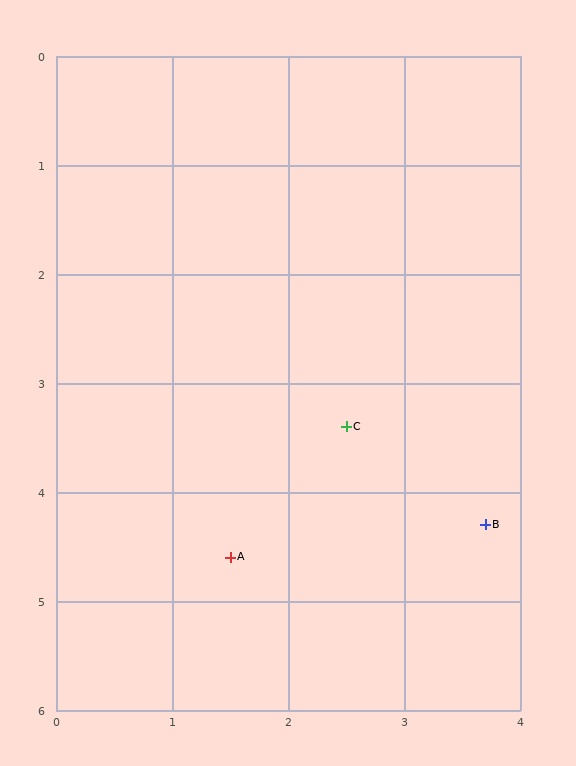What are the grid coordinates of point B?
Point B is at approximately (3.7, 4.3).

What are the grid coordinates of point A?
Point A is at approximately (1.5, 4.6).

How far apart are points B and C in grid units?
Points B and C are about 1.5 grid units apart.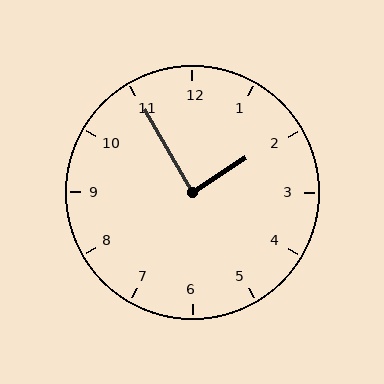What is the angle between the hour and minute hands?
Approximately 88 degrees.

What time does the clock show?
1:55.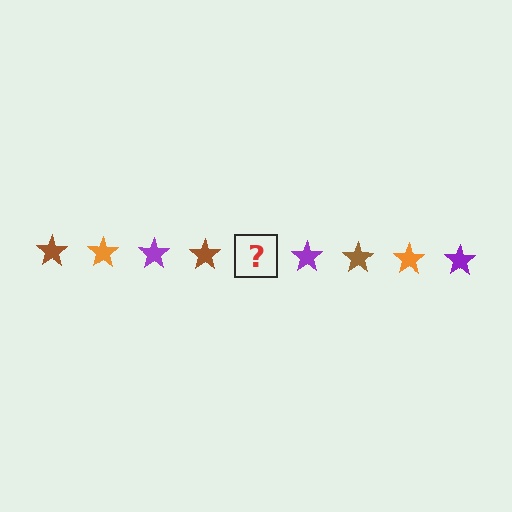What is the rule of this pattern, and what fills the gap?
The rule is that the pattern cycles through brown, orange, purple stars. The gap should be filled with an orange star.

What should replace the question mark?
The question mark should be replaced with an orange star.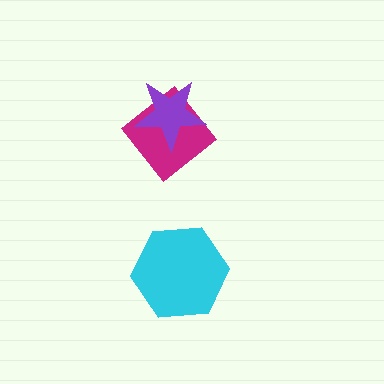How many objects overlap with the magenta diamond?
1 object overlaps with the magenta diamond.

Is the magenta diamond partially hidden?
Yes, it is partially covered by another shape.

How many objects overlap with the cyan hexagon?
0 objects overlap with the cyan hexagon.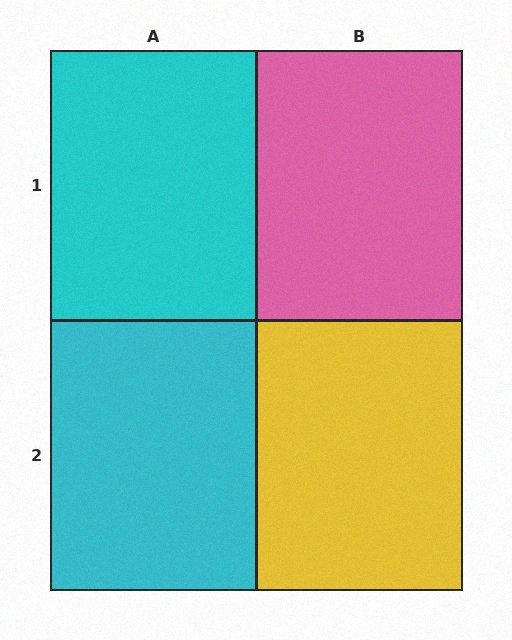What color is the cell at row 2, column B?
Yellow.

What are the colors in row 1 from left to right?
Cyan, pink.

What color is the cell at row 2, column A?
Cyan.